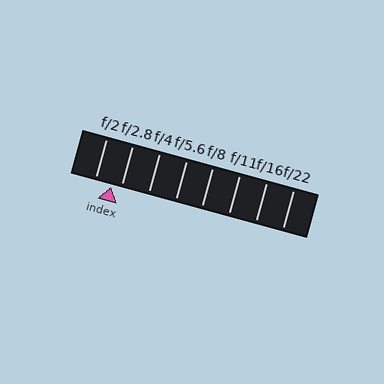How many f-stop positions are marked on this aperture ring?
There are 8 f-stop positions marked.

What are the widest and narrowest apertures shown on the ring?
The widest aperture shown is f/2 and the narrowest is f/22.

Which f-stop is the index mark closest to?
The index mark is closest to f/2.8.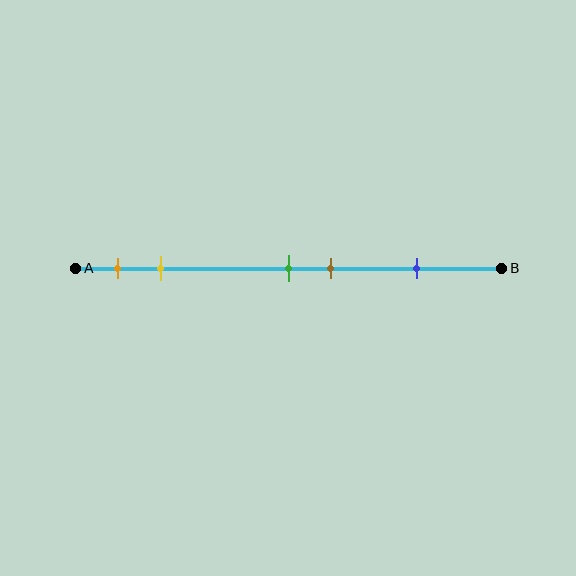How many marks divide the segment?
There are 5 marks dividing the segment.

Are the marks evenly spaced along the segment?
No, the marks are not evenly spaced.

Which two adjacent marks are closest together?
The green and brown marks are the closest adjacent pair.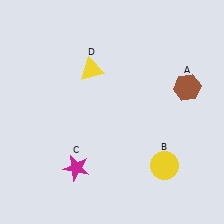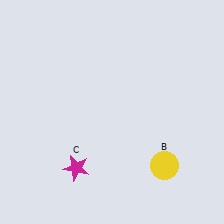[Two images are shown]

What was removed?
The brown hexagon (A), the yellow triangle (D) were removed in Image 2.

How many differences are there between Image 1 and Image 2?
There are 2 differences between the two images.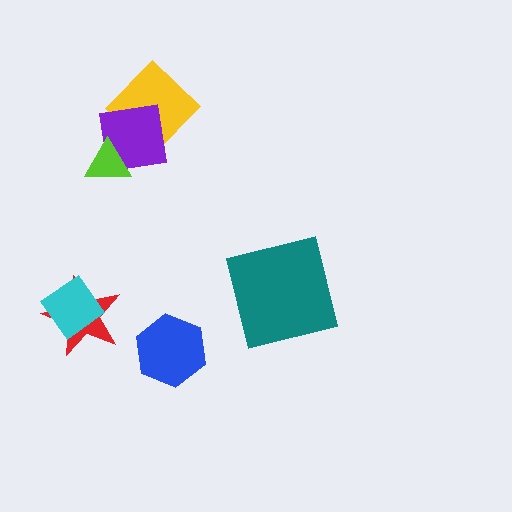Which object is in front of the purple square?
The lime triangle is in front of the purple square.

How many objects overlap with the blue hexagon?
0 objects overlap with the blue hexagon.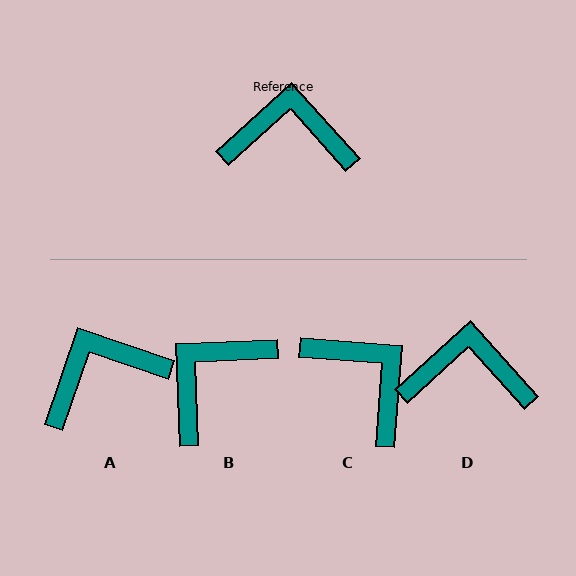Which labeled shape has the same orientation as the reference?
D.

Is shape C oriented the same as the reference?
No, it is off by about 46 degrees.